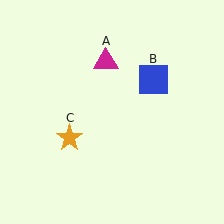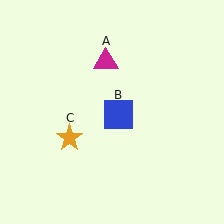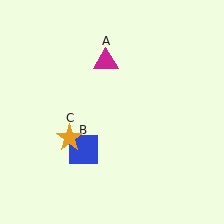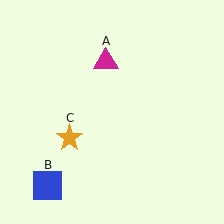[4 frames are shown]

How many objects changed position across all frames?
1 object changed position: blue square (object B).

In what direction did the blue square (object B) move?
The blue square (object B) moved down and to the left.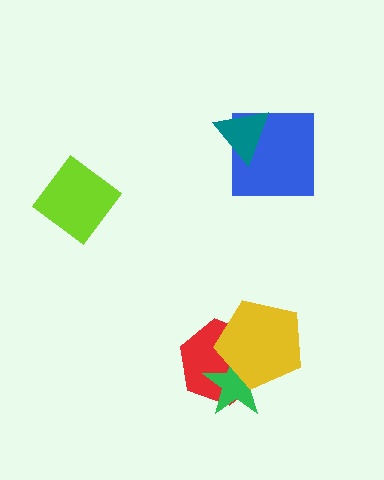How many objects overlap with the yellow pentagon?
2 objects overlap with the yellow pentagon.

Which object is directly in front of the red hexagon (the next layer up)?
The green star is directly in front of the red hexagon.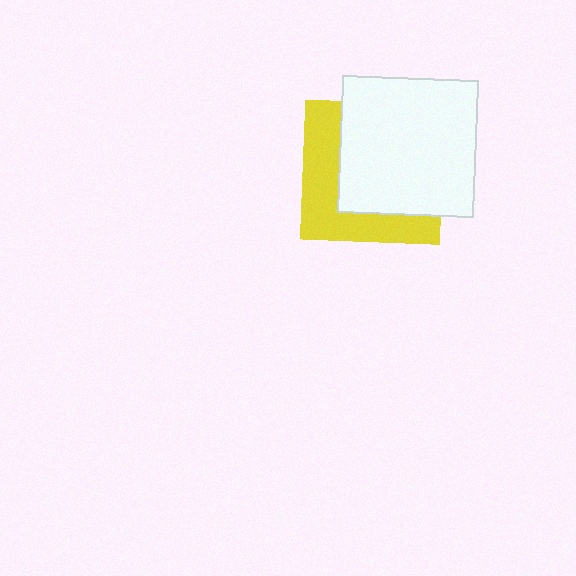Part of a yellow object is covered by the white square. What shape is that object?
It is a square.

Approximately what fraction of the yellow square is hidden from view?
Roughly 59% of the yellow square is hidden behind the white square.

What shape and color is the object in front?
The object in front is a white square.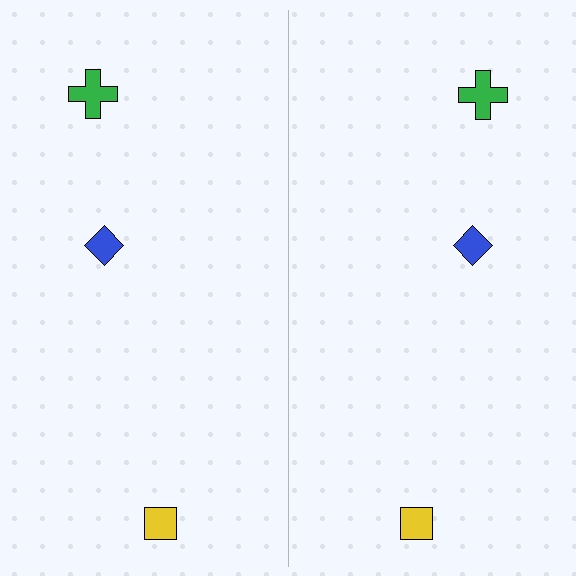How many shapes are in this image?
There are 6 shapes in this image.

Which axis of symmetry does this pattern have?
The pattern has a vertical axis of symmetry running through the center of the image.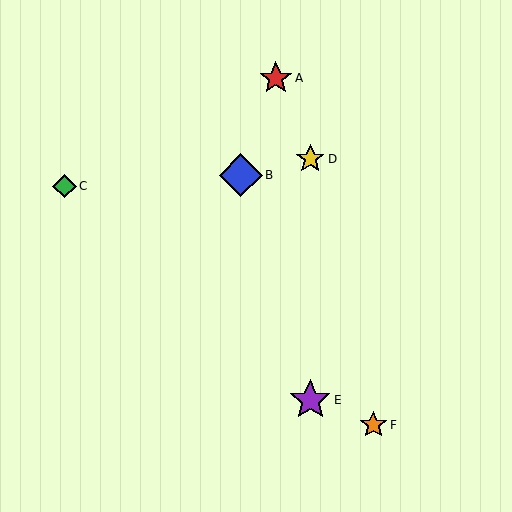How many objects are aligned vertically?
2 objects (D, E) are aligned vertically.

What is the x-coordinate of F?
Object F is at x≈373.